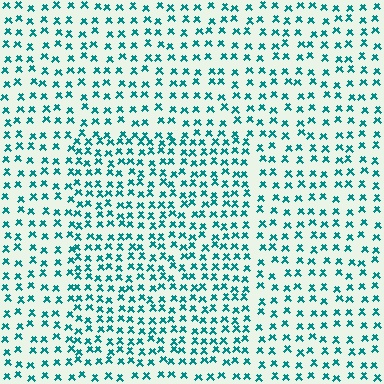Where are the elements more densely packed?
The elements are more densely packed inside the rectangle boundary.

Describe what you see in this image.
The image contains small teal elements arranged at two different densities. A rectangle-shaped region is visible where the elements are more densely packed than the surrounding area.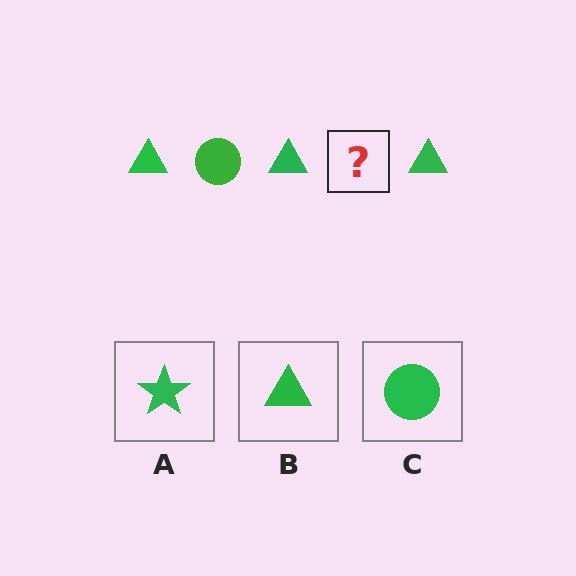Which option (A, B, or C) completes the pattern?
C.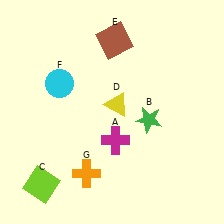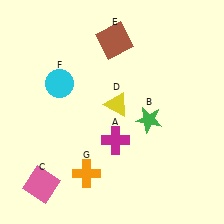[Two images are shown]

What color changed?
The square (C) changed from lime in Image 1 to pink in Image 2.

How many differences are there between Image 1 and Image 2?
There is 1 difference between the two images.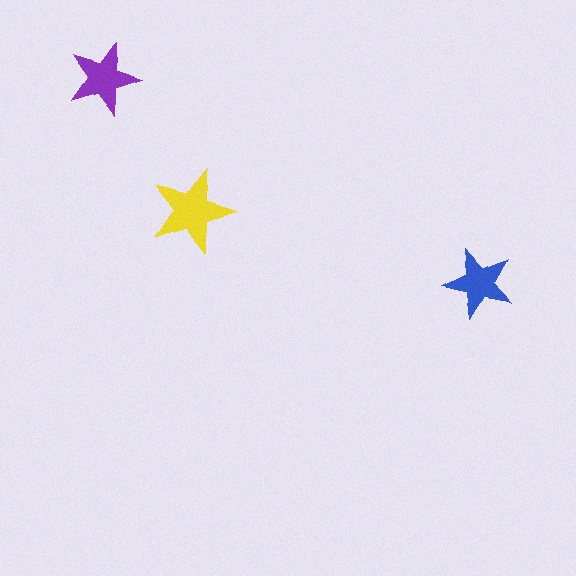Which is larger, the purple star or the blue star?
The purple one.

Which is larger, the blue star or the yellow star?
The yellow one.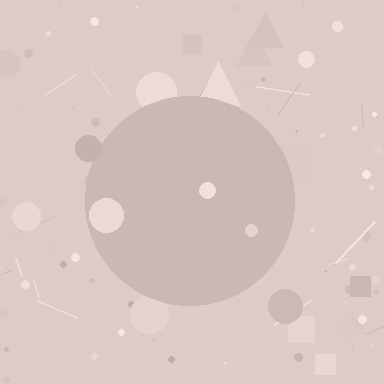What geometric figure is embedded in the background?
A circle is embedded in the background.